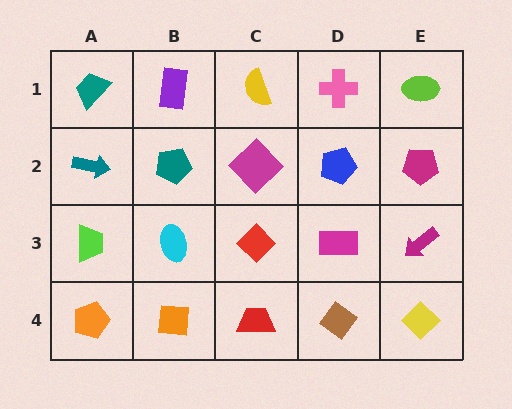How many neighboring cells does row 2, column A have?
3.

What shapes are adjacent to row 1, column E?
A magenta pentagon (row 2, column E), a pink cross (row 1, column D).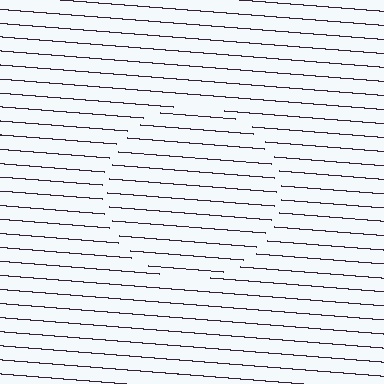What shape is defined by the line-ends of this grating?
An illusory circle. The interior of the shape contains the same grating, shifted by half a period — the contour is defined by the phase discontinuity where line-ends from the inner and outer gratings abut.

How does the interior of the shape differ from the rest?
The interior of the shape contains the same grating, shifted by half a period — the contour is defined by the phase discontinuity where line-ends from the inner and outer gratings abut.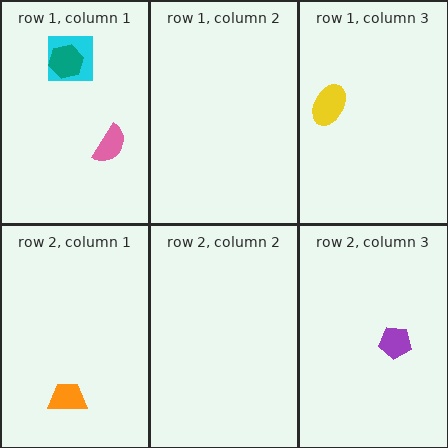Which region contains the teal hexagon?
The row 1, column 1 region.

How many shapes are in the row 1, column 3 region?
1.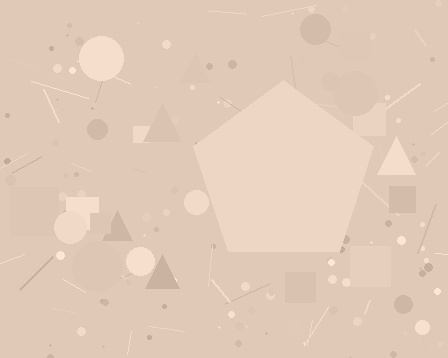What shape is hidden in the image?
A pentagon is hidden in the image.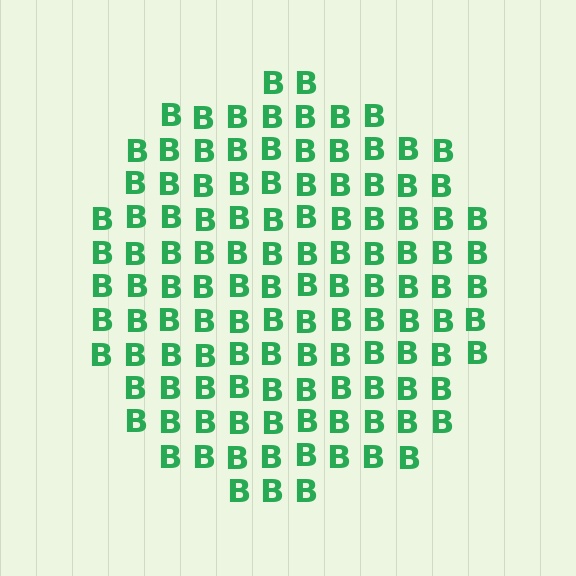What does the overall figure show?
The overall figure shows a circle.